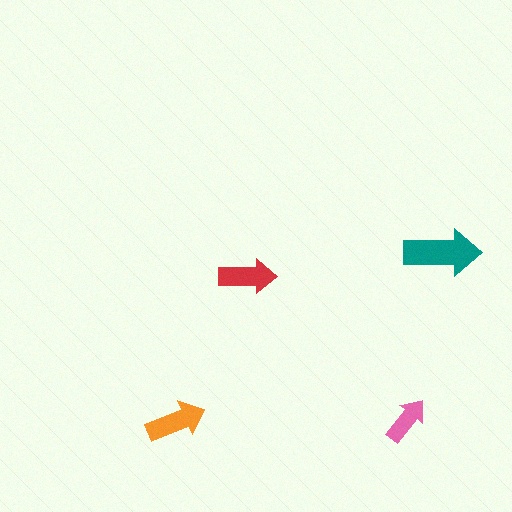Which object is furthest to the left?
The orange arrow is leftmost.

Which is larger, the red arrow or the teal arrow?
The teal one.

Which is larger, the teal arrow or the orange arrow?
The teal one.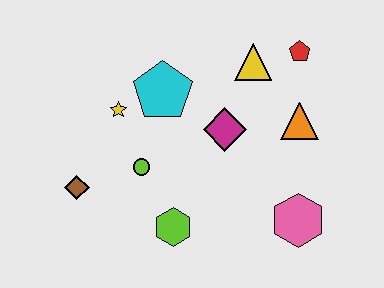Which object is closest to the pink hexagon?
The orange triangle is closest to the pink hexagon.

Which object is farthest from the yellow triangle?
The brown diamond is farthest from the yellow triangle.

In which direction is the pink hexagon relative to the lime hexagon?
The pink hexagon is to the right of the lime hexagon.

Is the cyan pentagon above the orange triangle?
Yes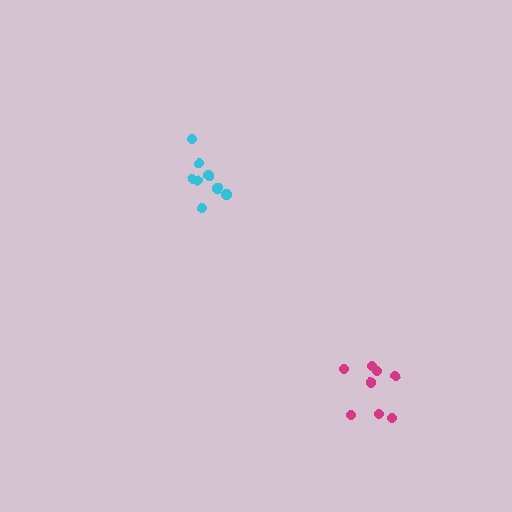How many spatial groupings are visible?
There are 2 spatial groupings.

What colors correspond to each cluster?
The clusters are colored: magenta, cyan.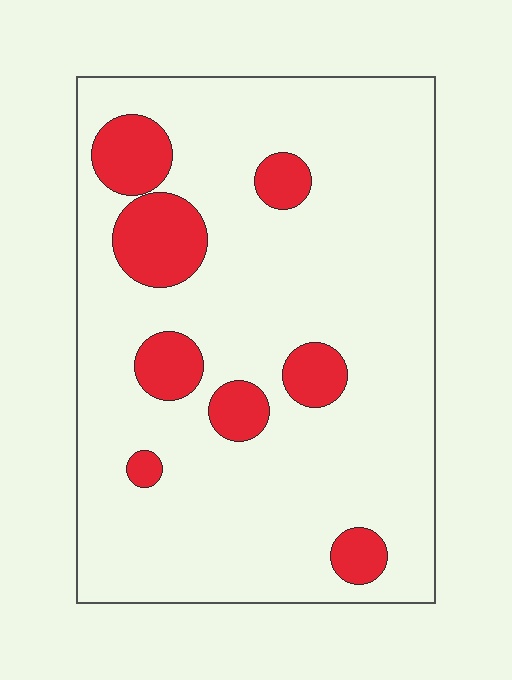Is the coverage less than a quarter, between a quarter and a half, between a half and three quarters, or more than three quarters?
Less than a quarter.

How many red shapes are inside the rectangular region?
8.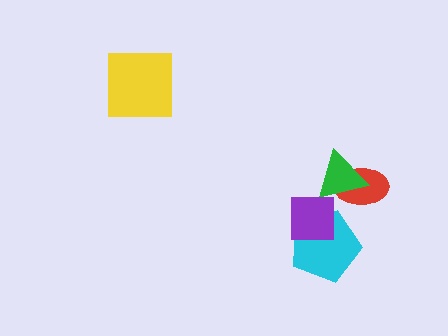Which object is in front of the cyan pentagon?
The purple square is in front of the cyan pentagon.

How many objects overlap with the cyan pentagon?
1 object overlaps with the cyan pentagon.